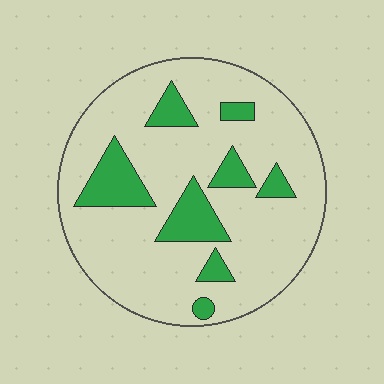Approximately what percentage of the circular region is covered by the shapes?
Approximately 20%.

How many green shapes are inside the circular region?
8.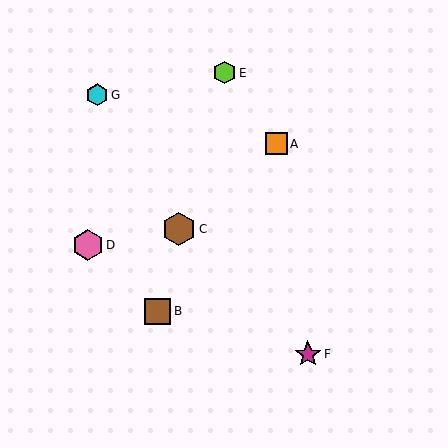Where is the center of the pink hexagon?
The center of the pink hexagon is at (88, 245).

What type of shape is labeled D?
Shape D is a pink hexagon.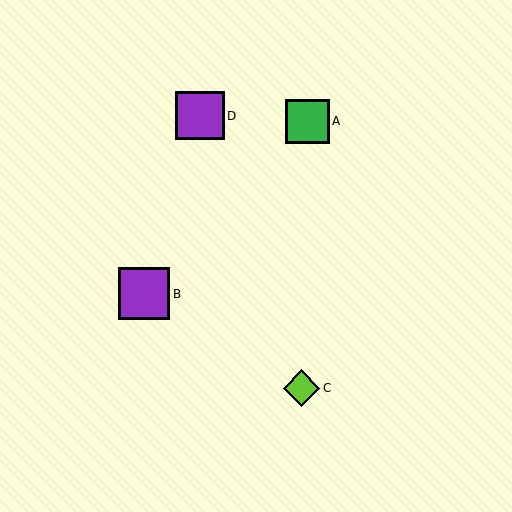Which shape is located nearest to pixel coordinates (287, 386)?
The lime diamond (labeled C) at (302, 388) is nearest to that location.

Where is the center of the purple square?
The center of the purple square is at (144, 294).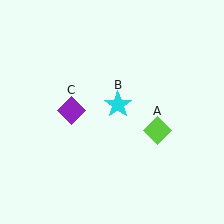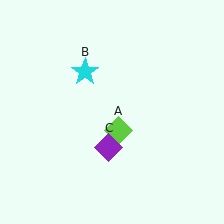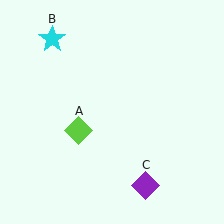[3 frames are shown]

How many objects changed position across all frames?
3 objects changed position: lime diamond (object A), cyan star (object B), purple diamond (object C).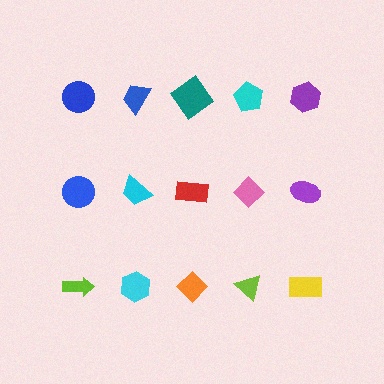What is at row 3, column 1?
A lime arrow.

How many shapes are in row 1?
5 shapes.